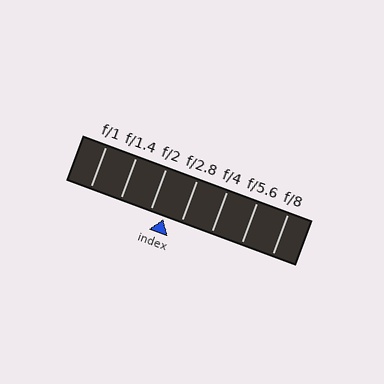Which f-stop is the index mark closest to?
The index mark is closest to f/2.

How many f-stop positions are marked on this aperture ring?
There are 7 f-stop positions marked.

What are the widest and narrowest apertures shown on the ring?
The widest aperture shown is f/1 and the narrowest is f/8.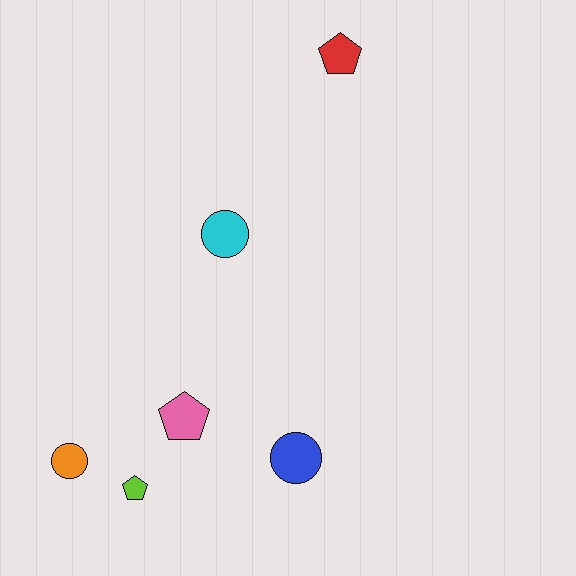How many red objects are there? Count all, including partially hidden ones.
There is 1 red object.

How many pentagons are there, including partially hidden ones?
There are 3 pentagons.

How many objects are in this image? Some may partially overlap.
There are 6 objects.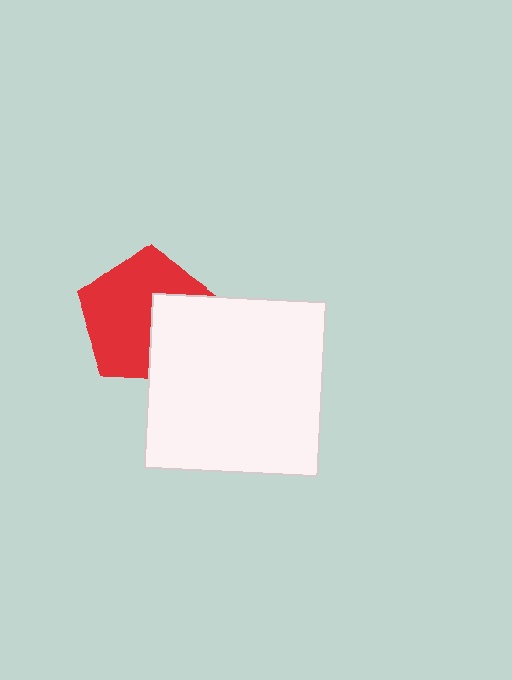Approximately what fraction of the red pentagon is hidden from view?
Roughly 36% of the red pentagon is hidden behind the white square.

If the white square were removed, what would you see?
You would see the complete red pentagon.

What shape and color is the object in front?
The object in front is a white square.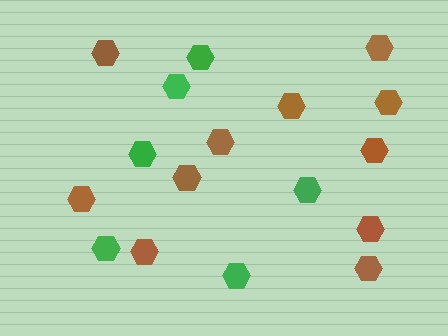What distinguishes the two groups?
There are 2 groups: one group of brown hexagons (11) and one group of green hexagons (6).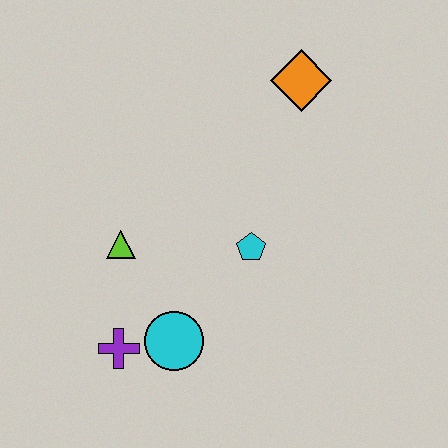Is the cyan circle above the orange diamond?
No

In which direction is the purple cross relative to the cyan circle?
The purple cross is to the left of the cyan circle.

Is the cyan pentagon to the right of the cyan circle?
Yes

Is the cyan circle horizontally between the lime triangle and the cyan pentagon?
Yes